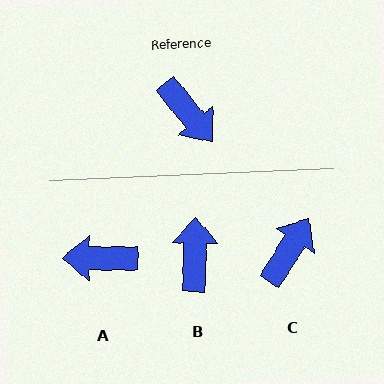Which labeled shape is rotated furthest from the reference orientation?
B, about 139 degrees away.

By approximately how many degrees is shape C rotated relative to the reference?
Approximately 108 degrees counter-clockwise.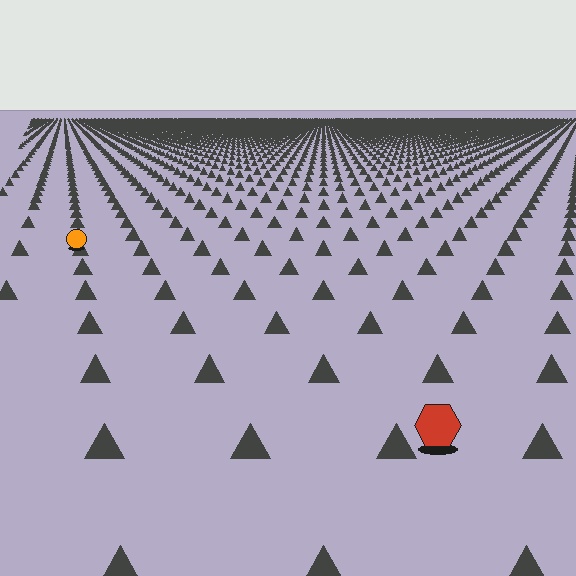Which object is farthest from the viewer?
The orange circle is farthest from the viewer. It appears smaller and the ground texture around it is denser.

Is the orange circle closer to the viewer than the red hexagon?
No. The red hexagon is closer — you can tell from the texture gradient: the ground texture is coarser near it.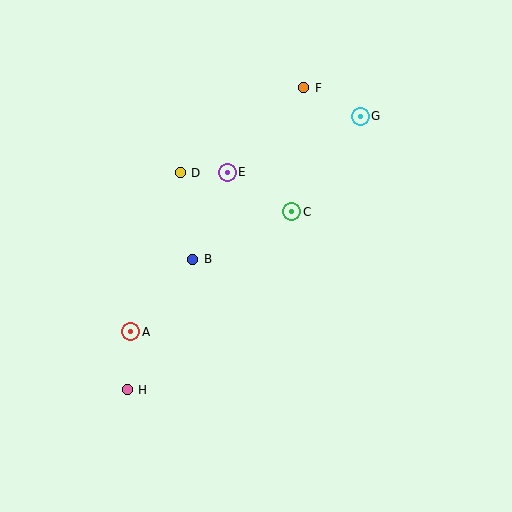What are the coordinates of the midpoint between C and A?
The midpoint between C and A is at (211, 272).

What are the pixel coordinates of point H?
Point H is at (127, 390).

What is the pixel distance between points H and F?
The distance between H and F is 350 pixels.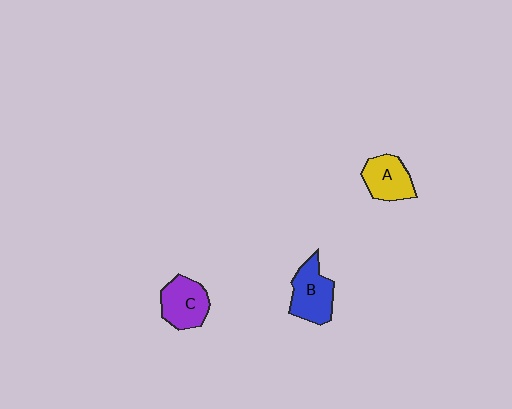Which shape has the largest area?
Shape B (blue).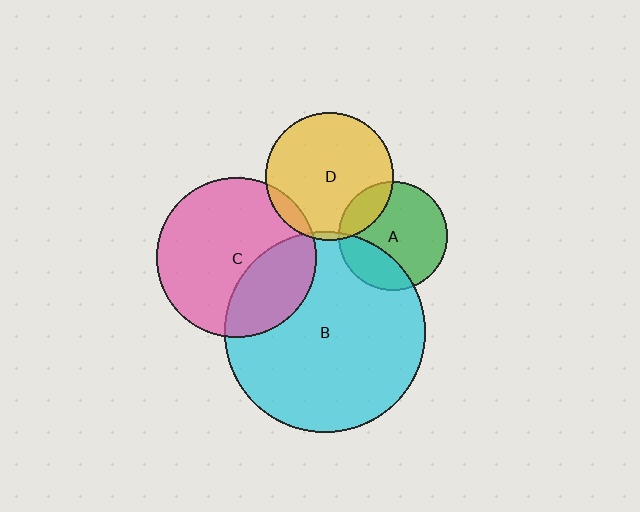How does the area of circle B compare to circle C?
Approximately 1.6 times.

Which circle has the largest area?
Circle B (cyan).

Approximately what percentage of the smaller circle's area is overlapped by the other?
Approximately 10%.